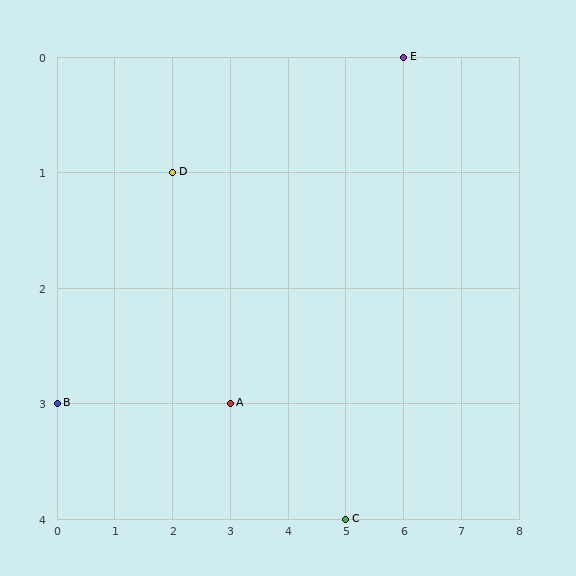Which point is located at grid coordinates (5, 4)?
Point C is at (5, 4).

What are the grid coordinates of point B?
Point B is at grid coordinates (0, 3).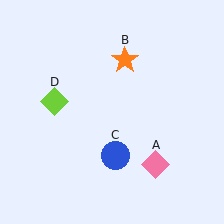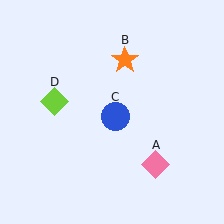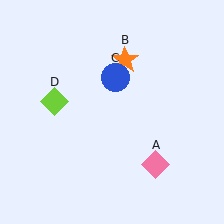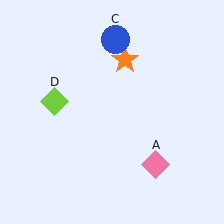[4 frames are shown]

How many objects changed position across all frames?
1 object changed position: blue circle (object C).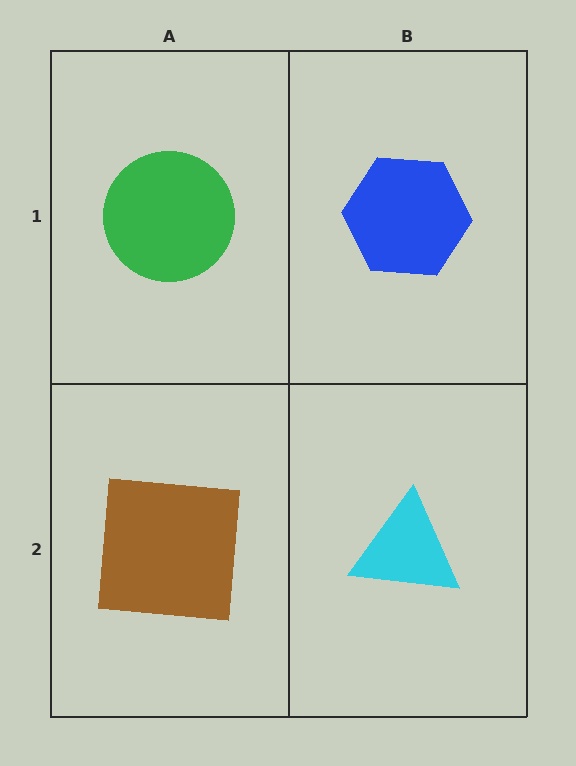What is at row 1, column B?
A blue hexagon.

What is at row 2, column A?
A brown square.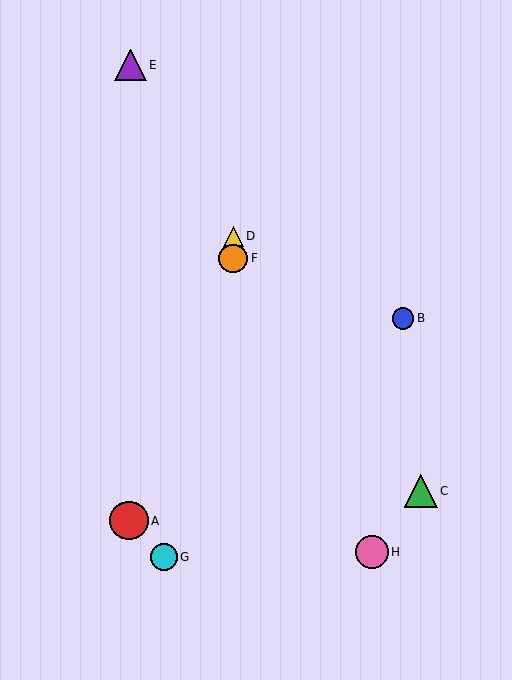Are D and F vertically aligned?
Yes, both are at x≈233.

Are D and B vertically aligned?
No, D is at x≈233 and B is at x≈403.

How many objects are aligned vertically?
2 objects (D, F) are aligned vertically.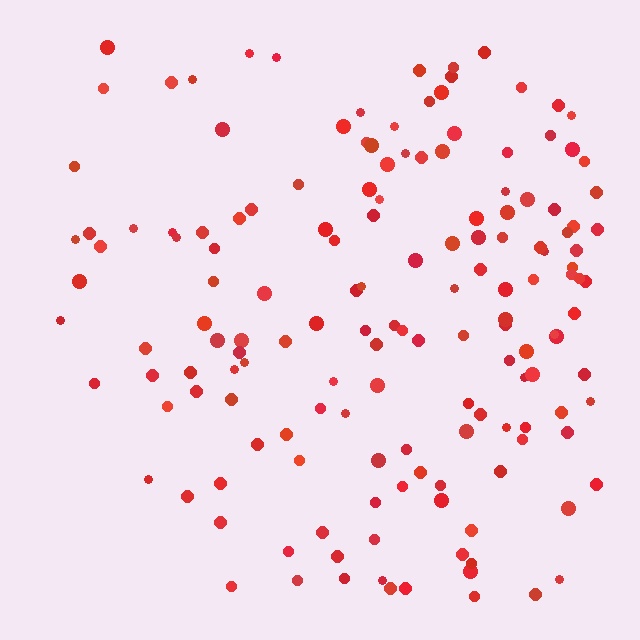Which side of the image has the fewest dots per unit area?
The left.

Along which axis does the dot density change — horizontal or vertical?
Horizontal.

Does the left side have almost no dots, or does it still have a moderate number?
Still a moderate number, just noticeably fewer than the right.